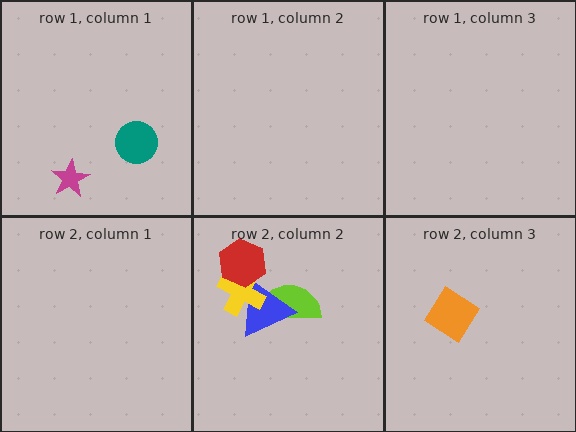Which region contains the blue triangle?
The row 2, column 2 region.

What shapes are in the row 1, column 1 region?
The magenta star, the teal circle.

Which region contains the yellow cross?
The row 2, column 2 region.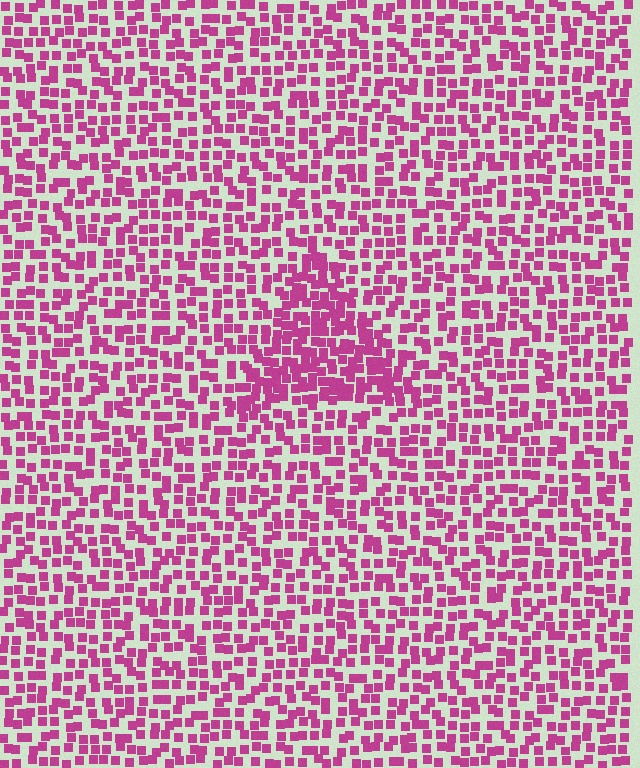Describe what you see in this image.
The image contains small magenta elements arranged at two different densities. A triangle-shaped region is visible where the elements are more densely packed than the surrounding area.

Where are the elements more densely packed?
The elements are more densely packed inside the triangle boundary.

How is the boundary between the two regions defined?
The boundary is defined by a change in element density (approximately 1.7x ratio). All elements are the same color, size, and shape.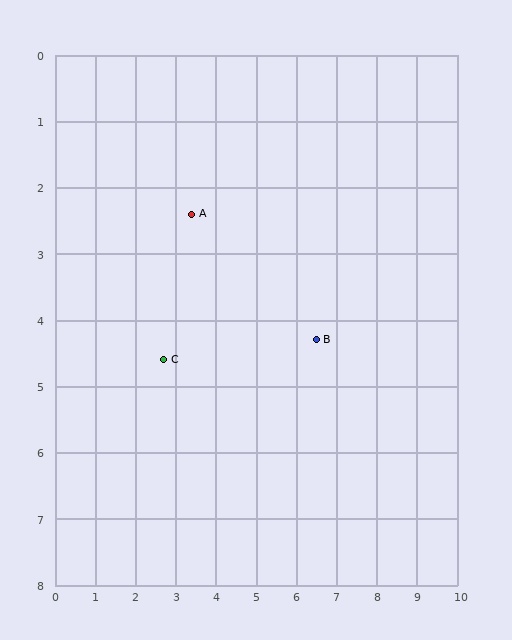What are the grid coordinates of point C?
Point C is at approximately (2.7, 4.6).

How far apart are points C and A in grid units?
Points C and A are about 2.3 grid units apart.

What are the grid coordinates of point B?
Point B is at approximately (6.5, 4.3).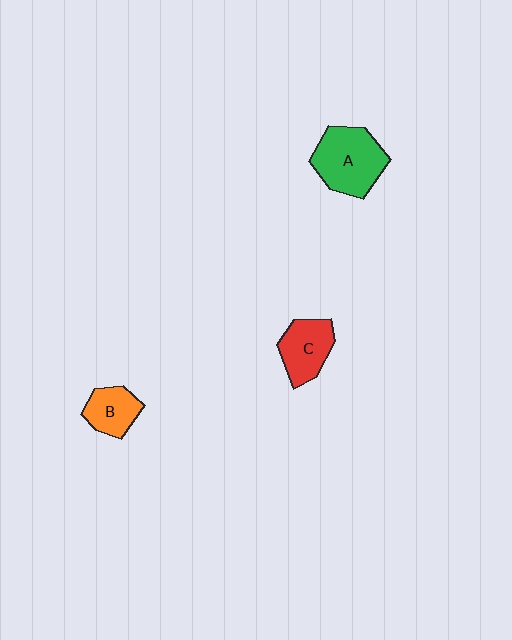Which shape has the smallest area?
Shape B (orange).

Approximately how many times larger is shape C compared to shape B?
Approximately 1.2 times.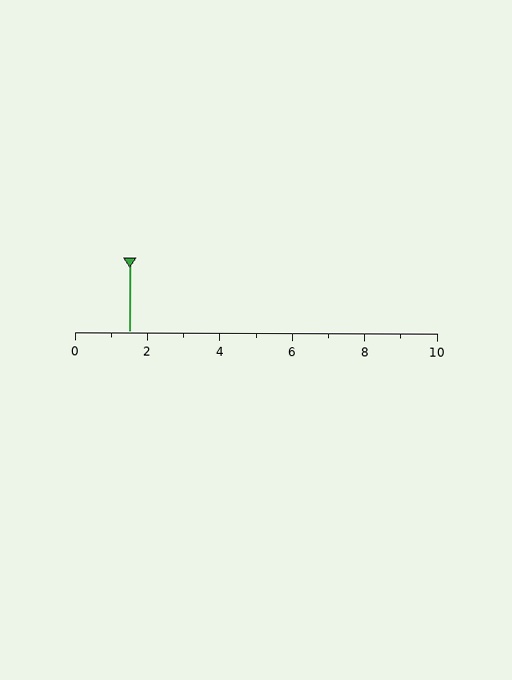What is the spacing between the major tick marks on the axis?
The major ticks are spaced 2 apart.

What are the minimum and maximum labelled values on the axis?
The axis runs from 0 to 10.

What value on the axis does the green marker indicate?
The marker indicates approximately 1.5.